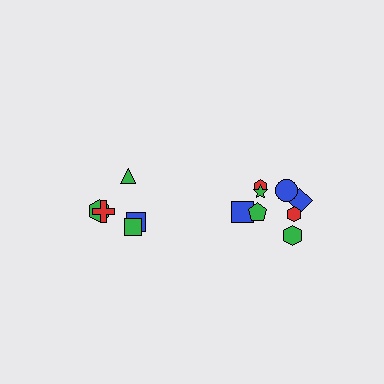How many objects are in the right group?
There are 8 objects.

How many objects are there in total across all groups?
There are 13 objects.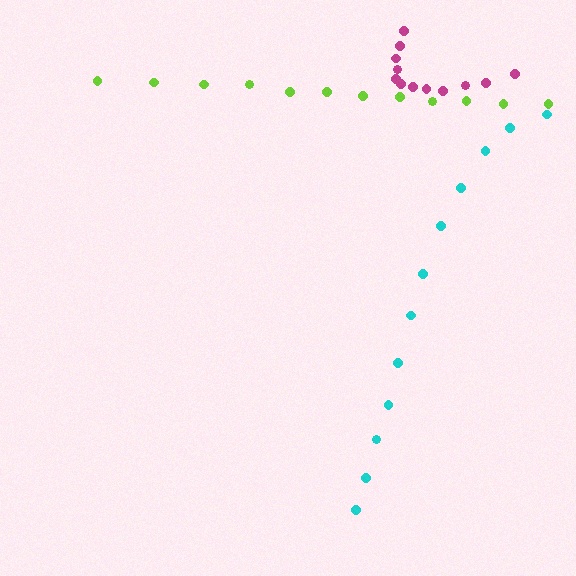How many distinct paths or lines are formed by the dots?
There are 3 distinct paths.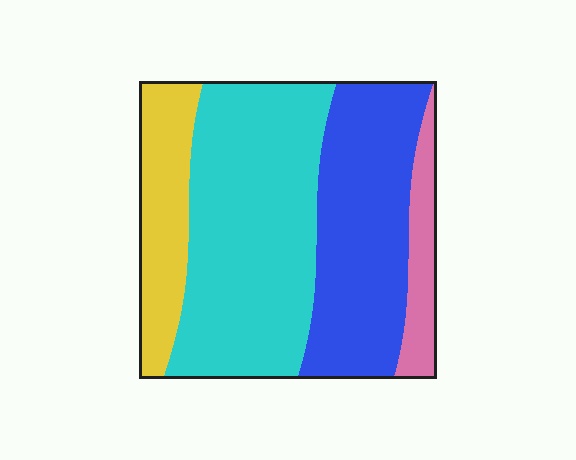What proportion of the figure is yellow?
Yellow covers 16% of the figure.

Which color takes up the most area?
Cyan, at roughly 45%.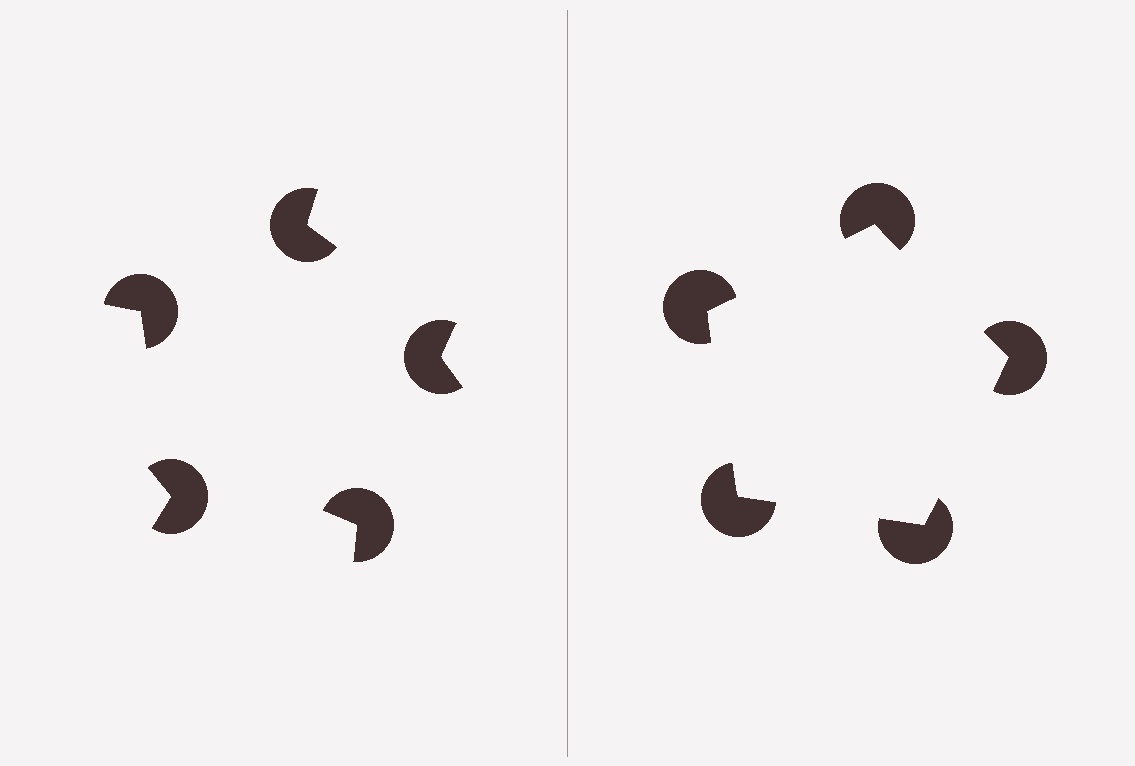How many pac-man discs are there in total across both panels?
10 — 5 on each side.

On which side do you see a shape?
An illusory pentagon appears on the right side. On the left side the wedge cuts are rotated, so no coherent shape forms.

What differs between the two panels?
The pac-man discs are positioned identically on both sides; only the wedge orientations differ. On the right they align to a pentagon; on the left they are misaligned.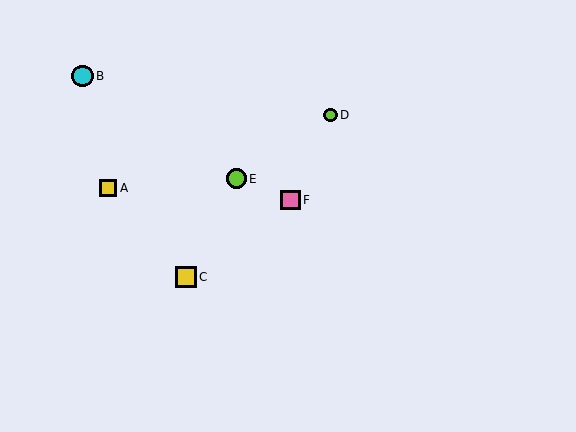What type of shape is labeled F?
Shape F is a pink square.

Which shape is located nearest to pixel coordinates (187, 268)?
The yellow square (labeled C) at (186, 277) is nearest to that location.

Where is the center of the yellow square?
The center of the yellow square is at (108, 188).